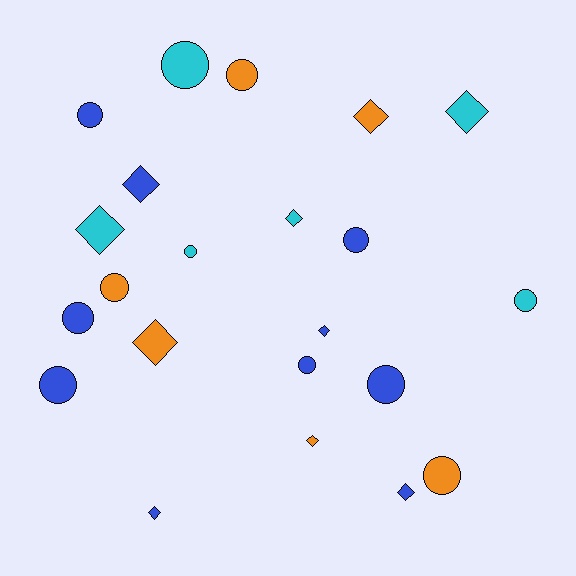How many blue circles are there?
There are 6 blue circles.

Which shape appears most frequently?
Circle, with 12 objects.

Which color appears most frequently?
Blue, with 10 objects.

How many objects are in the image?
There are 22 objects.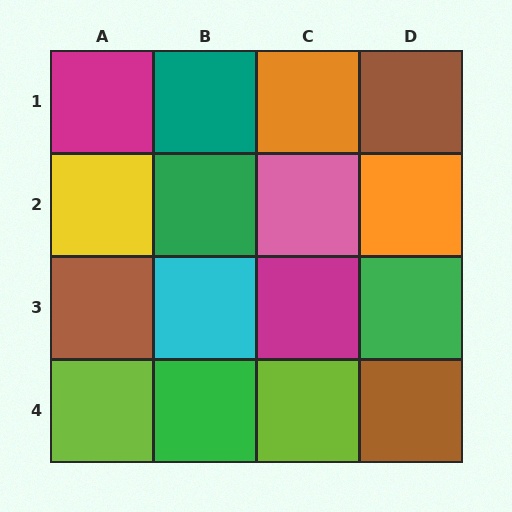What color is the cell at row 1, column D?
Brown.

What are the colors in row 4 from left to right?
Lime, green, lime, brown.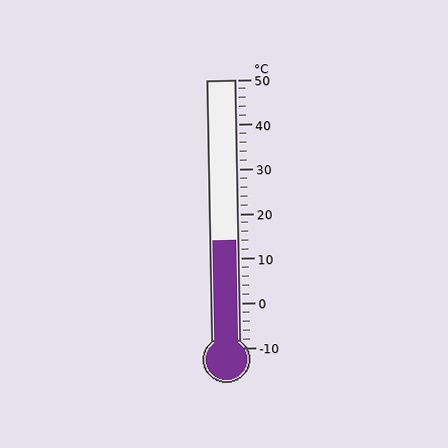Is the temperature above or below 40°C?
The temperature is below 40°C.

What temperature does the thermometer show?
The thermometer shows approximately 14°C.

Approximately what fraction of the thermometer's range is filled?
The thermometer is filled to approximately 40% of its range.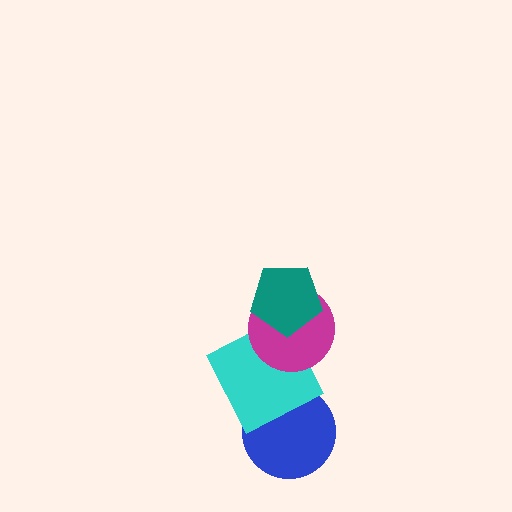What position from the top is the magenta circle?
The magenta circle is 2nd from the top.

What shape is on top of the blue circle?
The cyan square is on top of the blue circle.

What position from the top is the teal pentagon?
The teal pentagon is 1st from the top.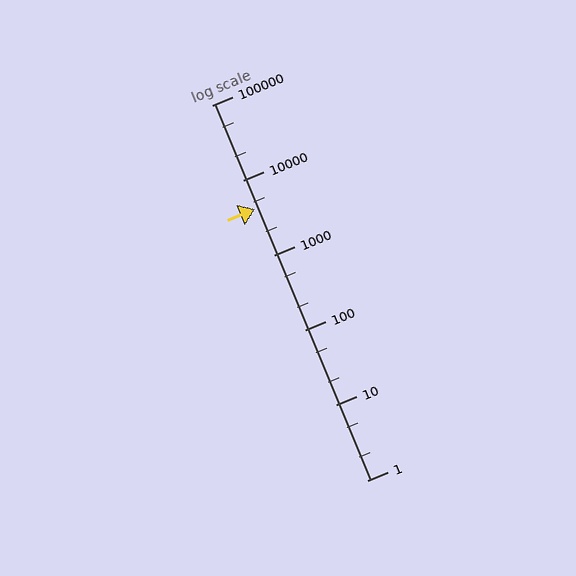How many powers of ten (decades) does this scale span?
The scale spans 5 decades, from 1 to 100000.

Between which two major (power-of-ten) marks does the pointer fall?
The pointer is between 1000 and 10000.